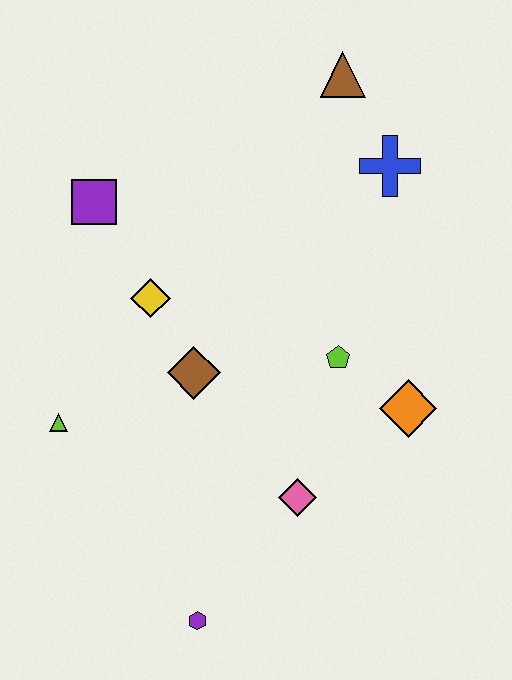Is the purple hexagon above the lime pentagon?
No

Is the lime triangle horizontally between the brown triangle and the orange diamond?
No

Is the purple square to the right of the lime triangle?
Yes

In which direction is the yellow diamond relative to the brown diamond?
The yellow diamond is above the brown diamond.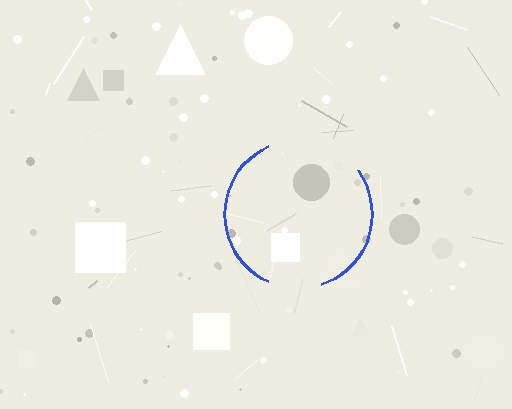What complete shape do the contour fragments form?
The contour fragments form a circle.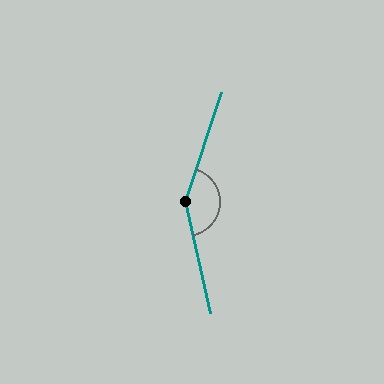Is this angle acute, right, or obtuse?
It is obtuse.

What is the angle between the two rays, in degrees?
Approximately 149 degrees.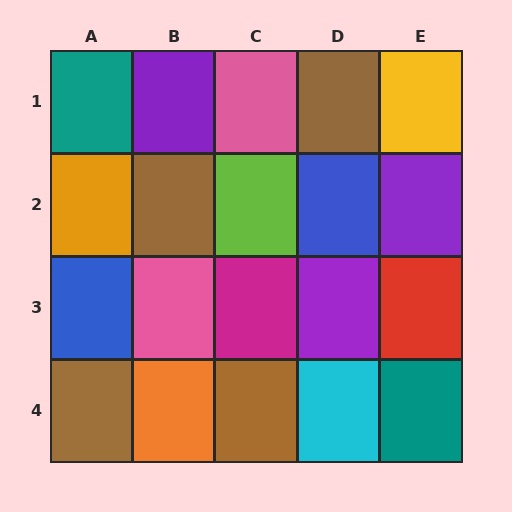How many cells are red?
1 cell is red.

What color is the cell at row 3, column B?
Pink.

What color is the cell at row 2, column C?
Lime.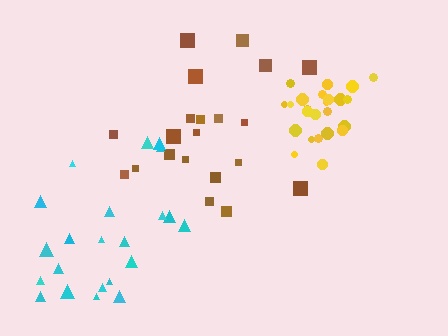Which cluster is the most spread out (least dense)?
Brown.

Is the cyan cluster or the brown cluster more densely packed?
Cyan.